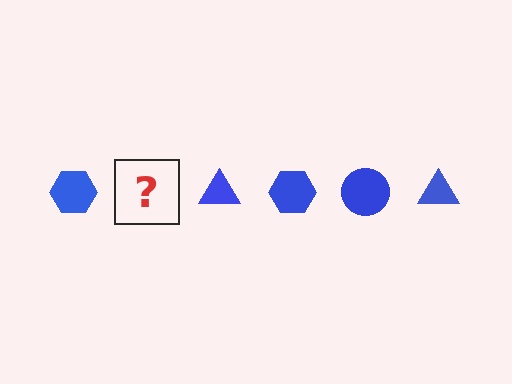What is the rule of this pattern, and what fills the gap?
The rule is that the pattern cycles through hexagon, circle, triangle shapes in blue. The gap should be filled with a blue circle.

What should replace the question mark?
The question mark should be replaced with a blue circle.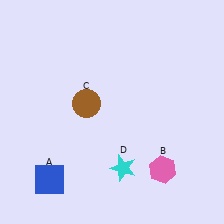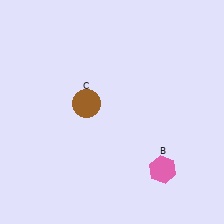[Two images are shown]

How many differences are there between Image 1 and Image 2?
There are 2 differences between the two images.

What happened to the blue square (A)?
The blue square (A) was removed in Image 2. It was in the bottom-left area of Image 1.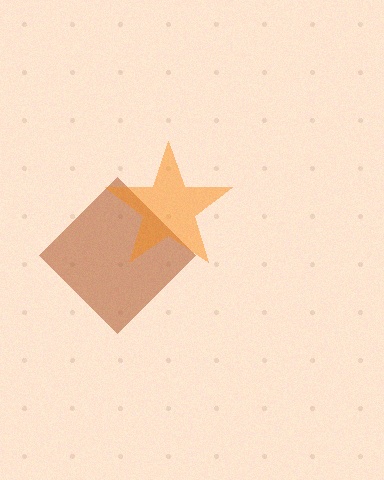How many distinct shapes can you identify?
There are 2 distinct shapes: a brown diamond, an orange star.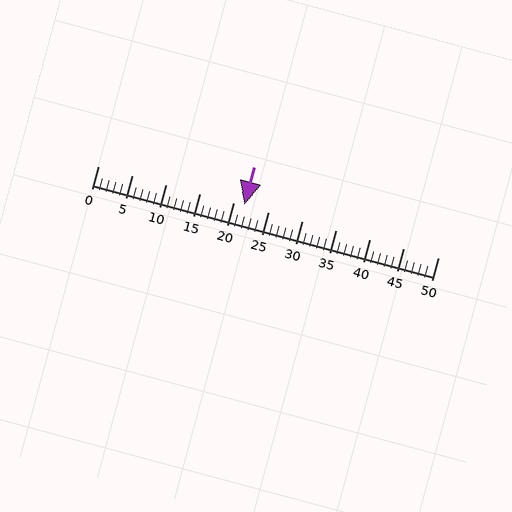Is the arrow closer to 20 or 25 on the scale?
The arrow is closer to 20.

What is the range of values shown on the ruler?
The ruler shows values from 0 to 50.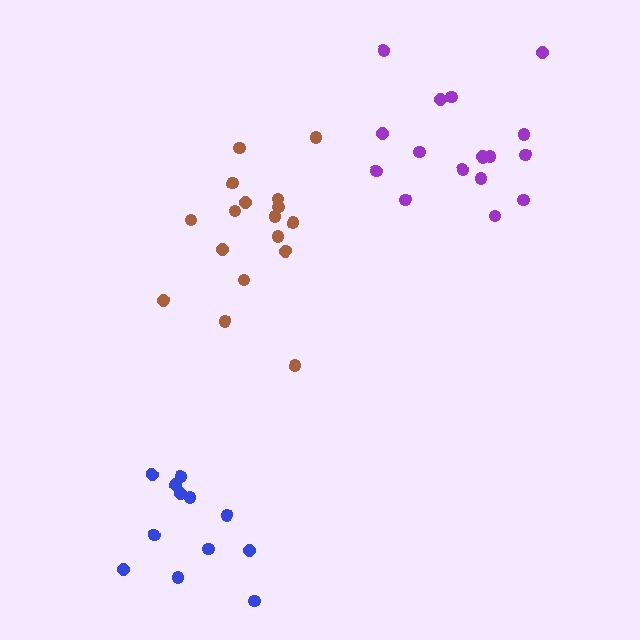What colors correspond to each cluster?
The clusters are colored: brown, purple, blue.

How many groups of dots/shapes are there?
There are 3 groups.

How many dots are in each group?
Group 1: 17 dots, Group 2: 17 dots, Group 3: 12 dots (46 total).